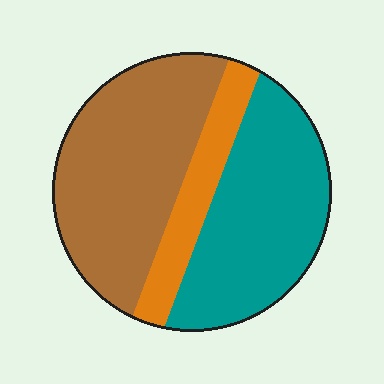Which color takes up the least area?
Orange, at roughly 15%.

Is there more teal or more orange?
Teal.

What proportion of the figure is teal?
Teal covers around 40% of the figure.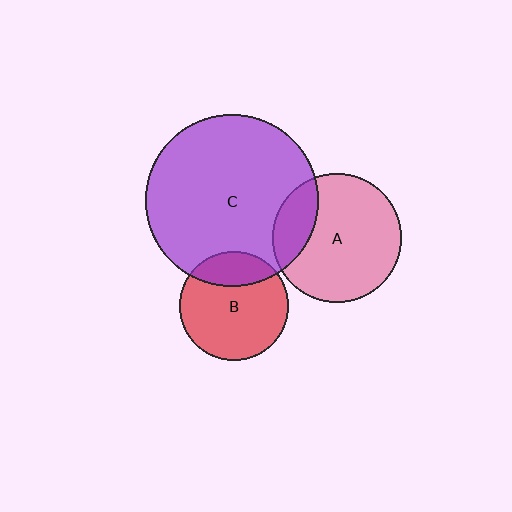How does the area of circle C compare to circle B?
Approximately 2.5 times.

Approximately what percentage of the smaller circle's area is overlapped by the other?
Approximately 25%.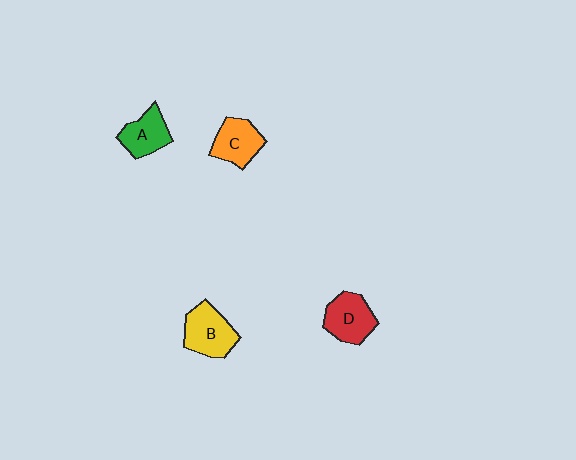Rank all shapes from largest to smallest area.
From largest to smallest: B (yellow), D (red), C (orange), A (green).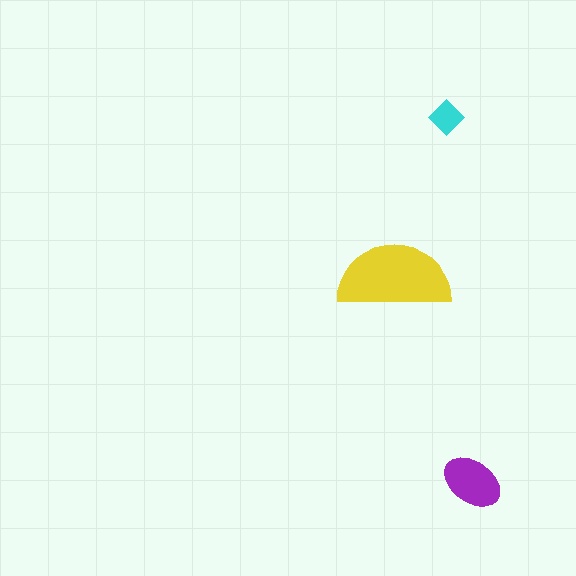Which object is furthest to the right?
The purple ellipse is rightmost.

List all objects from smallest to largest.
The cyan diamond, the purple ellipse, the yellow semicircle.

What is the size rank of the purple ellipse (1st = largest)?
2nd.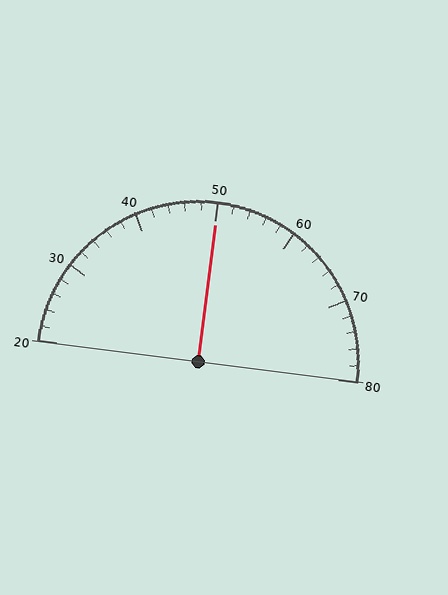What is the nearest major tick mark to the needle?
The nearest major tick mark is 50.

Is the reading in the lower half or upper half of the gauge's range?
The reading is in the upper half of the range (20 to 80).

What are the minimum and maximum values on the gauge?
The gauge ranges from 20 to 80.